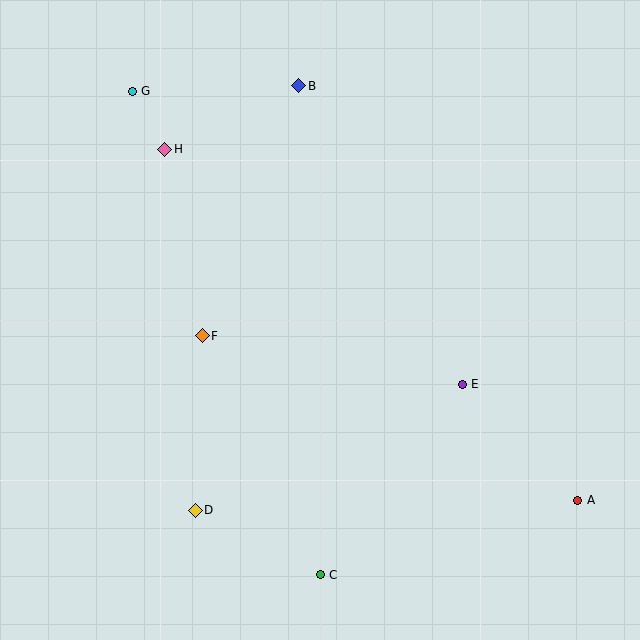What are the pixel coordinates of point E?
Point E is at (462, 384).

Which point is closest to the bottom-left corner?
Point D is closest to the bottom-left corner.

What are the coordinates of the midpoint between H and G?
The midpoint between H and G is at (149, 120).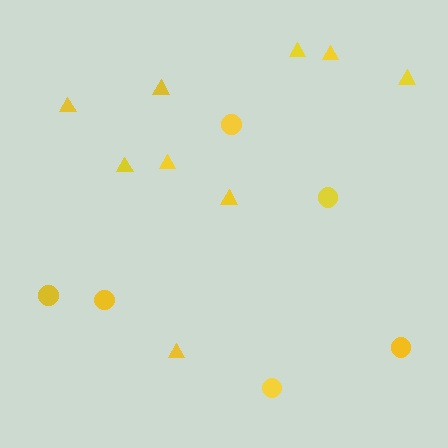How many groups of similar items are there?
There are 2 groups: one group of triangles (9) and one group of circles (6).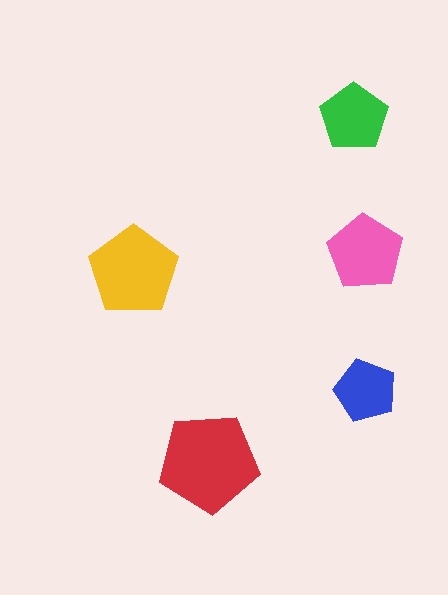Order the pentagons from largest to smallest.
the red one, the yellow one, the pink one, the green one, the blue one.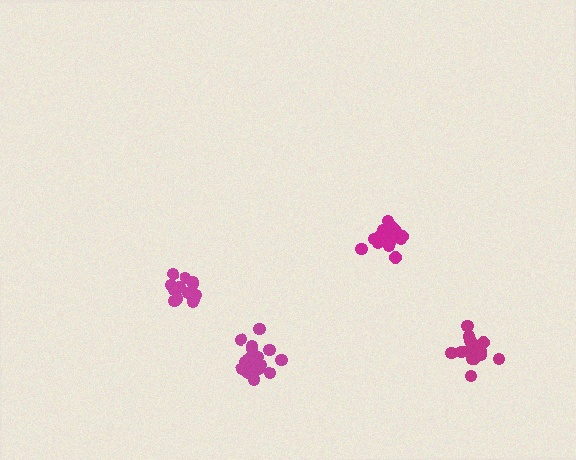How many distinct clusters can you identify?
There are 4 distinct clusters.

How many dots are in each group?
Group 1: 18 dots, Group 2: 16 dots, Group 3: 19 dots, Group 4: 19 dots (72 total).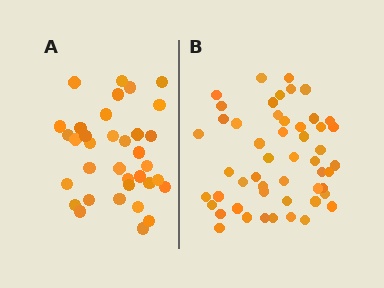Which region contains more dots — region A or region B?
Region B (the right region) has more dots.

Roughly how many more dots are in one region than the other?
Region B has approximately 15 more dots than region A.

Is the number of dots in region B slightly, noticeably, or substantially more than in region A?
Region B has substantially more. The ratio is roughly 1.5 to 1.